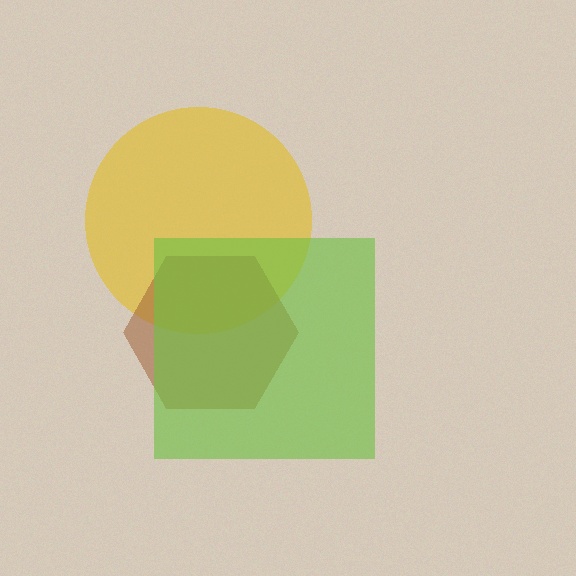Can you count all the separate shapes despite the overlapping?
Yes, there are 3 separate shapes.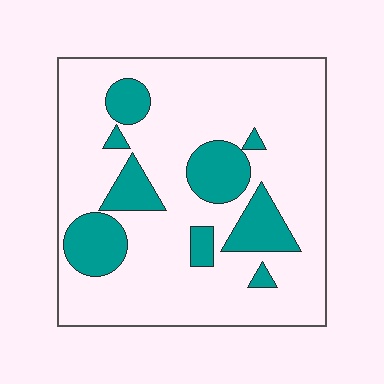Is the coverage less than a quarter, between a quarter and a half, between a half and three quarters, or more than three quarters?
Less than a quarter.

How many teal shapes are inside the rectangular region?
9.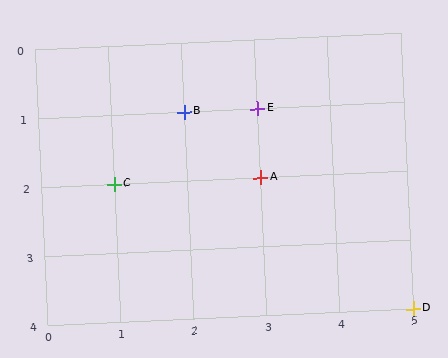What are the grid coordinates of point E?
Point E is at grid coordinates (3, 1).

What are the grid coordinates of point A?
Point A is at grid coordinates (3, 2).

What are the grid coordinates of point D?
Point D is at grid coordinates (5, 4).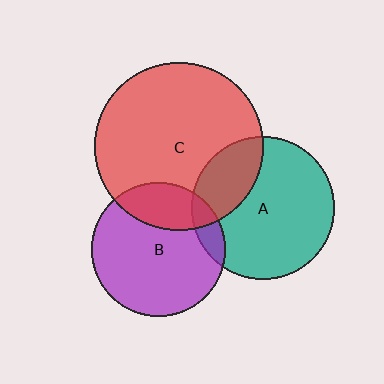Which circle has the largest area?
Circle C (red).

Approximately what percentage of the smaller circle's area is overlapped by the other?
Approximately 25%.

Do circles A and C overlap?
Yes.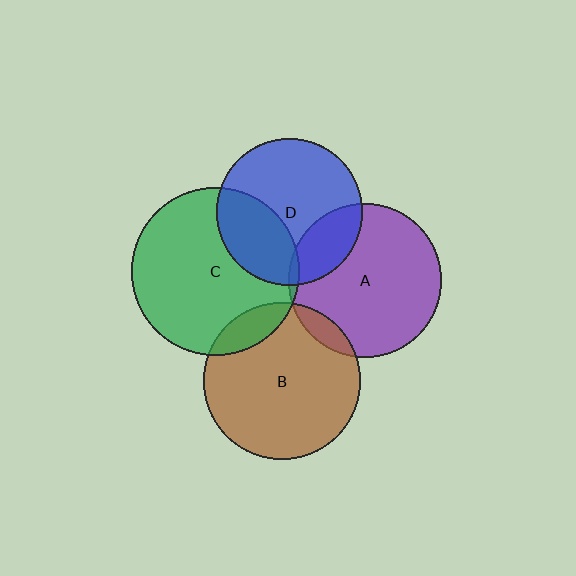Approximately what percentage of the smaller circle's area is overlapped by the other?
Approximately 30%.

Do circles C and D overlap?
Yes.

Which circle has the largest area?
Circle C (green).